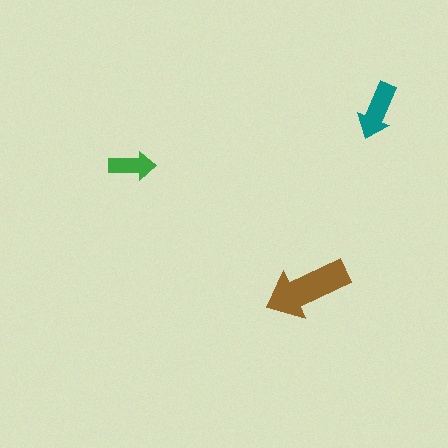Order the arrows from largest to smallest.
the brown one, the teal one, the green one.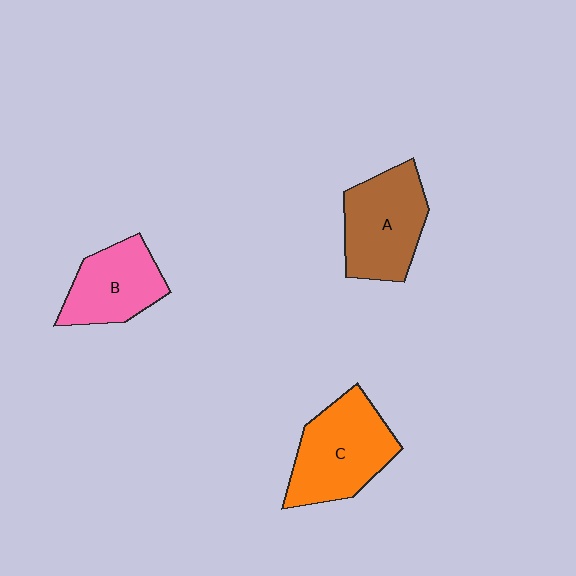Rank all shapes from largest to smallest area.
From largest to smallest: C (orange), A (brown), B (pink).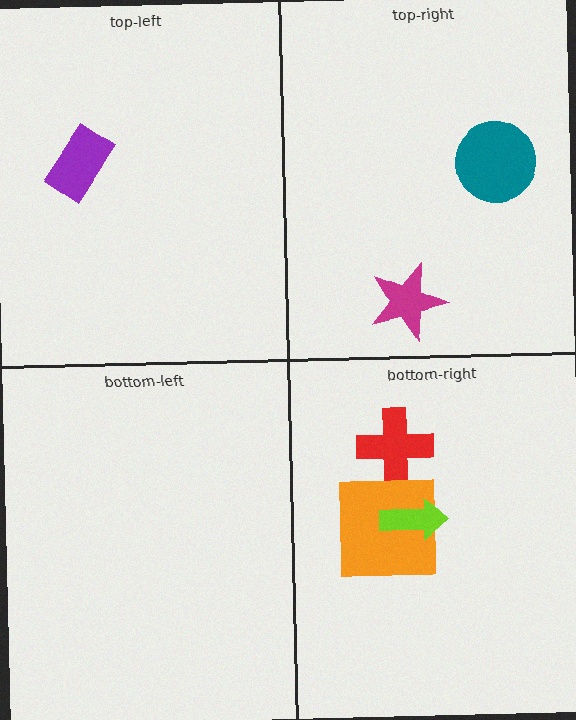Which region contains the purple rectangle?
The top-left region.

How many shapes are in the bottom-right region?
3.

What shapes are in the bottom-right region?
The red cross, the orange square, the lime arrow.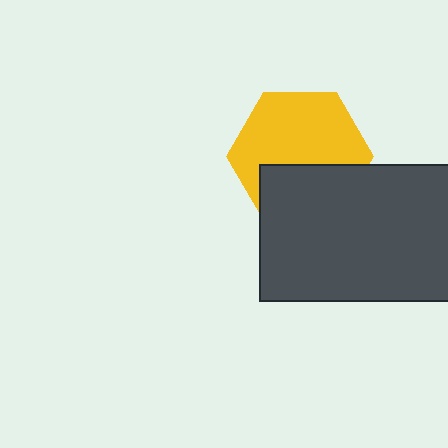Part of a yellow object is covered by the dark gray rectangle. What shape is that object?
It is a hexagon.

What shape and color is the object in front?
The object in front is a dark gray rectangle.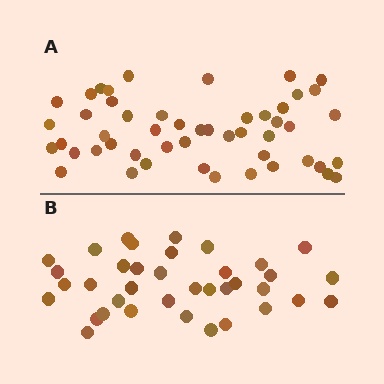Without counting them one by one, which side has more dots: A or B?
Region A (the top region) has more dots.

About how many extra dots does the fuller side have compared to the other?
Region A has approximately 15 more dots than region B.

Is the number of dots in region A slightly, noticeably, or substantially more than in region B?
Region A has noticeably more, but not dramatically so. The ratio is roughly 1.4 to 1.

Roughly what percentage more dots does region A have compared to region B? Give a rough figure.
About 35% more.